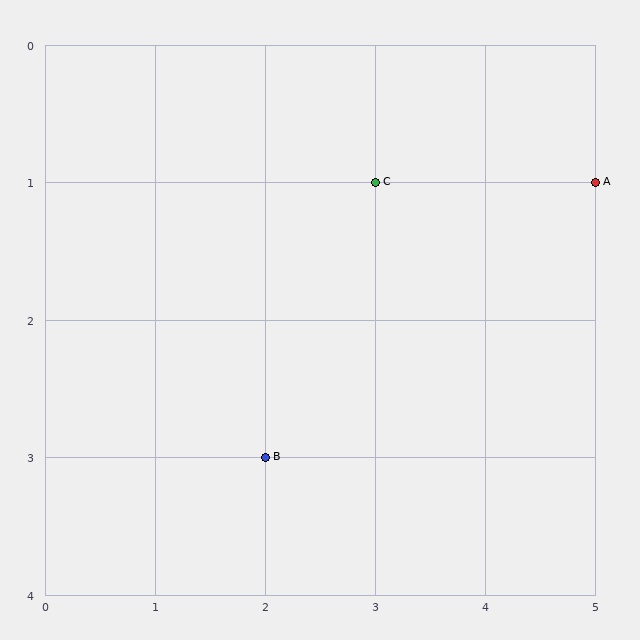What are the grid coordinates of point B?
Point B is at grid coordinates (2, 3).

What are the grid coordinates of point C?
Point C is at grid coordinates (3, 1).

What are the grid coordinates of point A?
Point A is at grid coordinates (5, 1).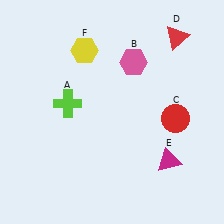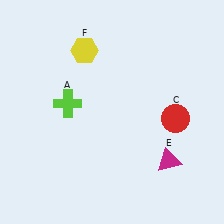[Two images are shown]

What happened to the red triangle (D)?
The red triangle (D) was removed in Image 2. It was in the top-right area of Image 1.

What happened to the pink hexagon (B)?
The pink hexagon (B) was removed in Image 2. It was in the top-right area of Image 1.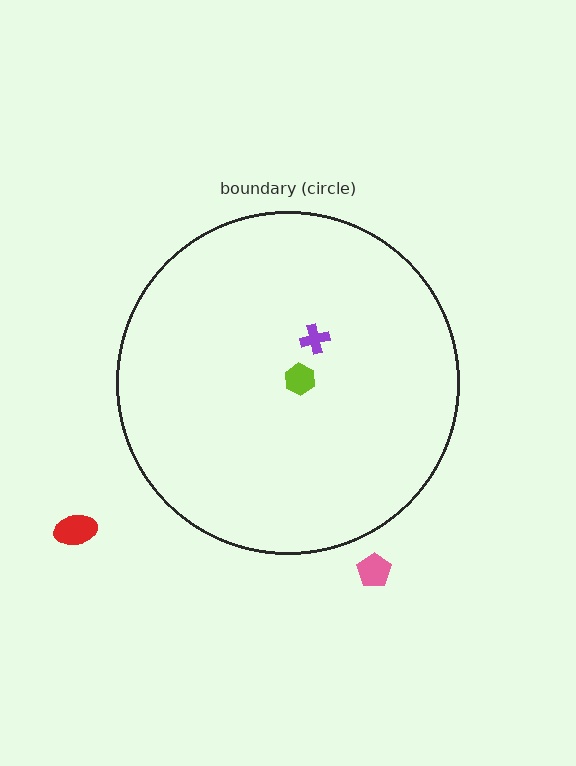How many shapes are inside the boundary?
2 inside, 2 outside.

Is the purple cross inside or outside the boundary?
Inside.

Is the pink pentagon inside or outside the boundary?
Outside.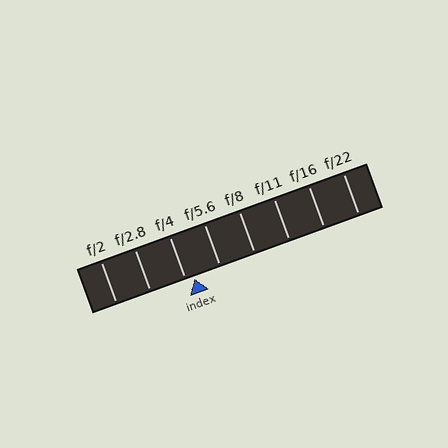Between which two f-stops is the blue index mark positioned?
The index mark is between f/4 and f/5.6.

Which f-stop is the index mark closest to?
The index mark is closest to f/4.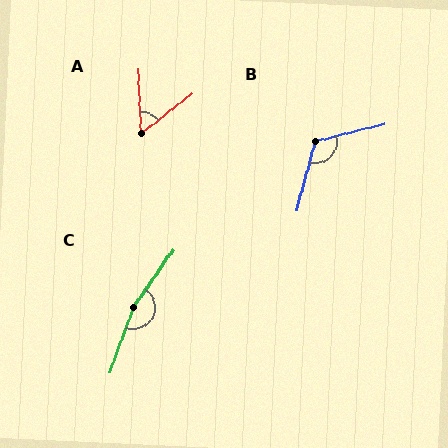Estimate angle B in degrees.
Approximately 120 degrees.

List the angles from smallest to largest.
A (54°), B (120°), C (165°).